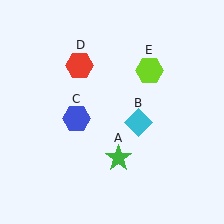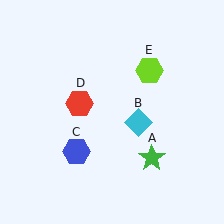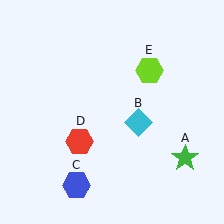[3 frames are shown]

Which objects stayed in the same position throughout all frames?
Cyan diamond (object B) and lime hexagon (object E) remained stationary.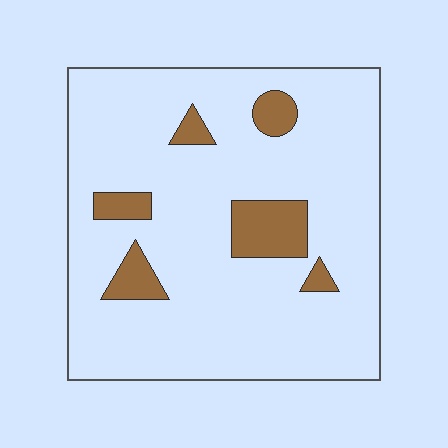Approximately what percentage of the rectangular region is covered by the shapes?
Approximately 10%.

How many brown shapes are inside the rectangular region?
6.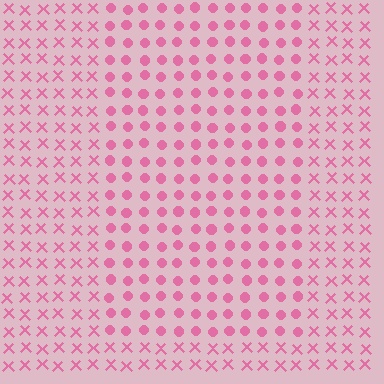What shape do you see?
I see a rectangle.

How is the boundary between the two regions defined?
The boundary is defined by a change in element shape: circles inside vs. X marks outside. All elements share the same color and spacing.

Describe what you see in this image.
The image is filled with small pink elements arranged in a uniform grid. A rectangle-shaped region contains circles, while the surrounding area contains X marks. The boundary is defined purely by the change in element shape.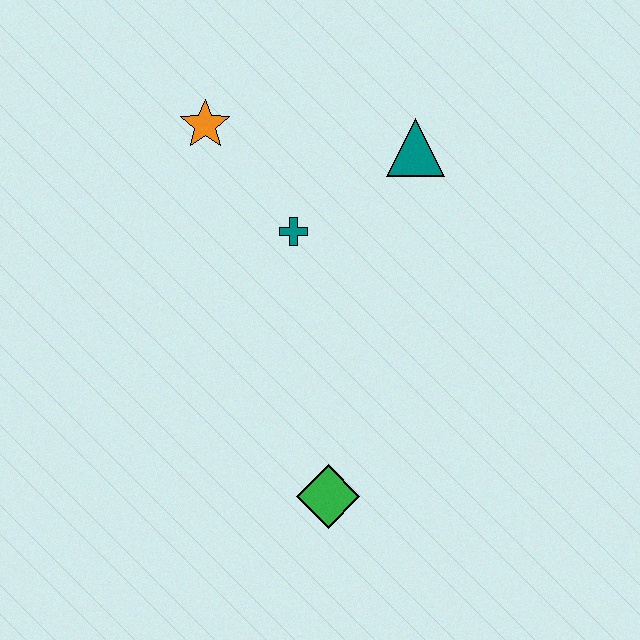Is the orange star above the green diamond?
Yes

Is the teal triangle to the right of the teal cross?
Yes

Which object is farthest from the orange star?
The green diamond is farthest from the orange star.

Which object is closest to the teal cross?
The orange star is closest to the teal cross.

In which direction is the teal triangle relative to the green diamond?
The teal triangle is above the green diamond.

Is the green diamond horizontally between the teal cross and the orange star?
No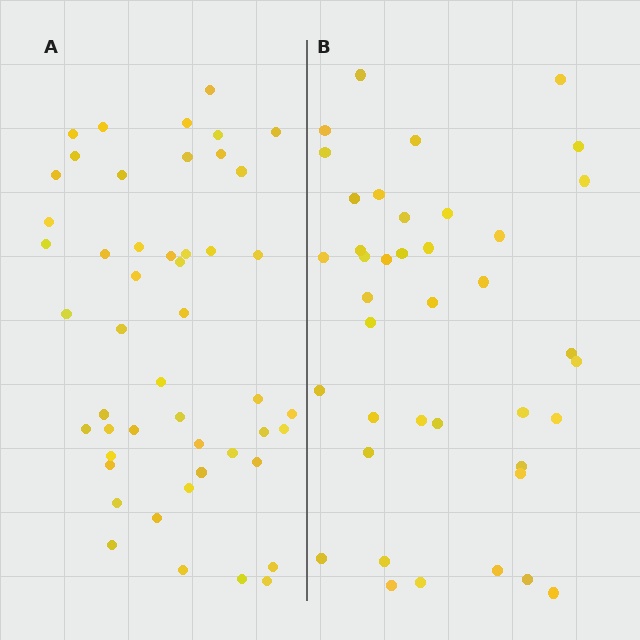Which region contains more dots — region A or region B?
Region A (the left region) has more dots.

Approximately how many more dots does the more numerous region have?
Region A has roughly 8 or so more dots than region B.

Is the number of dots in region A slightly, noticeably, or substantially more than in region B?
Region A has only slightly more — the two regions are fairly close. The ratio is roughly 1.2 to 1.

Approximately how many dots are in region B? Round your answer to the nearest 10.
About 40 dots.